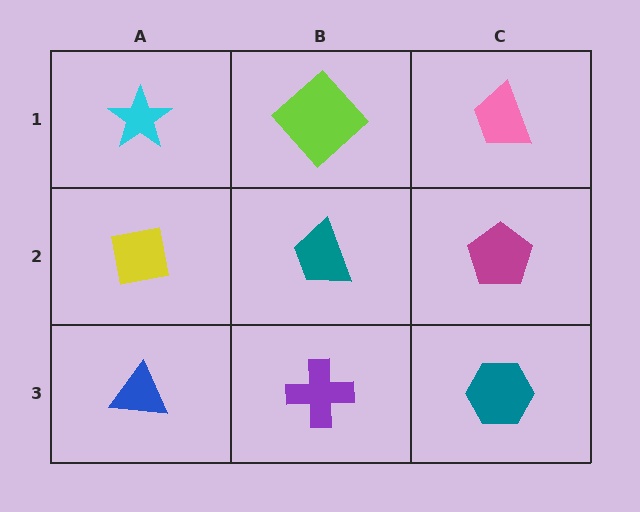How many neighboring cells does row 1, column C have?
2.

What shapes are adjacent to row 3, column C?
A magenta pentagon (row 2, column C), a purple cross (row 3, column B).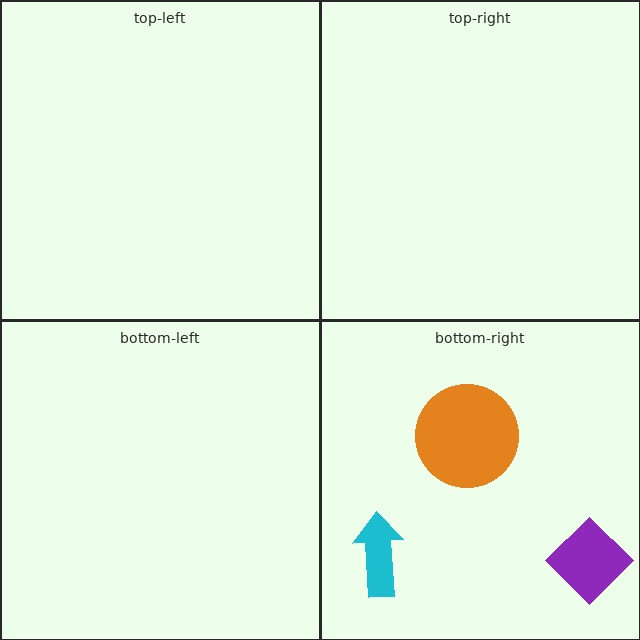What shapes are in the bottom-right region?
The orange circle, the purple diamond, the cyan arrow.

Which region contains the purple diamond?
The bottom-right region.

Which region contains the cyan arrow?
The bottom-right region.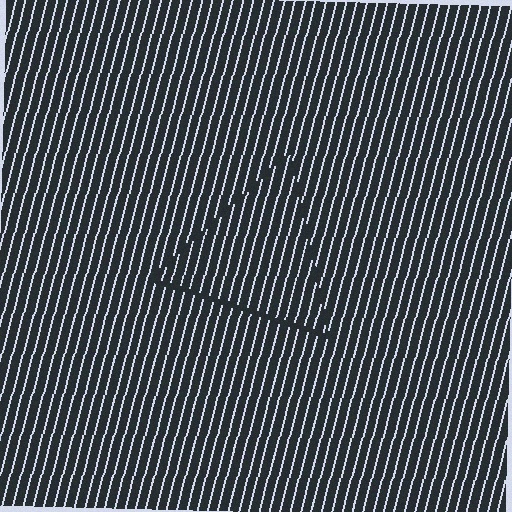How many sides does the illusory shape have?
3 sides — the line-ends trace a triangle.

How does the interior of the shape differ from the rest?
The interior of the shape contains the same grating, shifted by half a period — the contour is defined by the phase discontinuity where line-ends from the inner and outer gratings abut.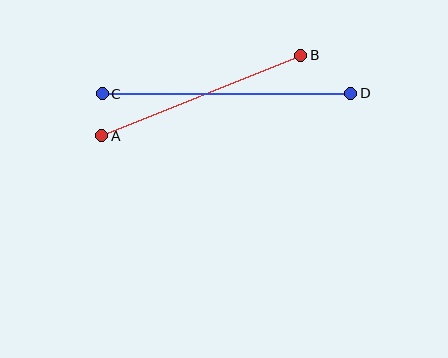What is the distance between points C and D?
The distance is approximately 249 pixels.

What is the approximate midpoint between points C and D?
The midpoint is at approximately (227, 93) pixels.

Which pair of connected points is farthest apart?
Points C and D are farthest apart.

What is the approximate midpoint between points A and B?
The midpoint is at approximately (201, 96) pixels.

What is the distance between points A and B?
The distance is approximately 215 pixels.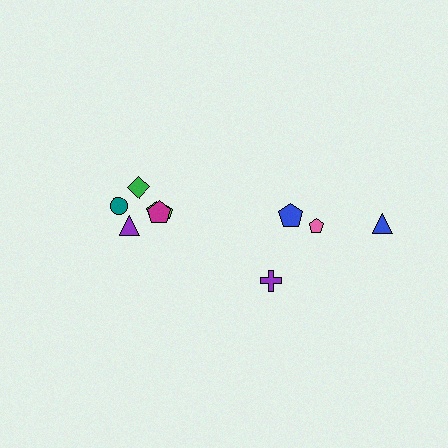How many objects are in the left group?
There are 6 objects.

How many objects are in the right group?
There are 4 objects.